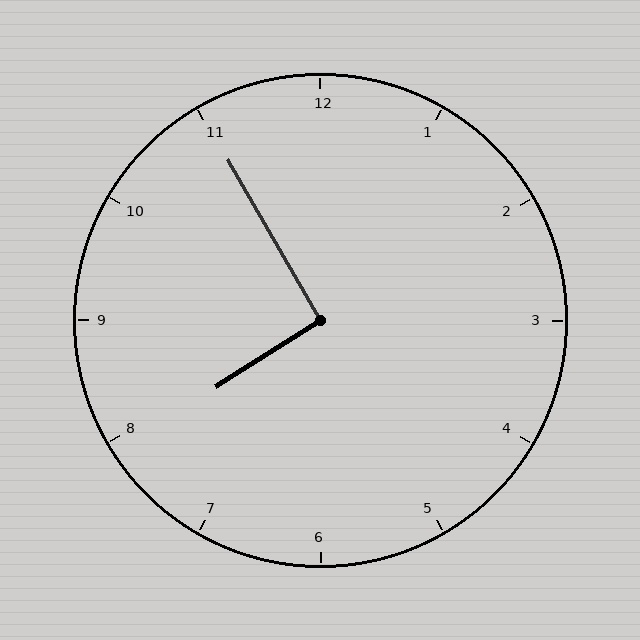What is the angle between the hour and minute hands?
Approximately 92 degrees.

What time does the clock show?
7:55.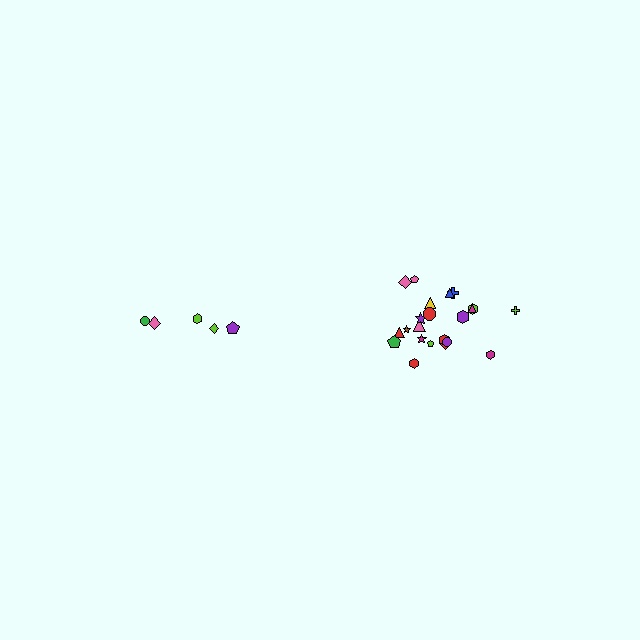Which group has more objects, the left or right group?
The right group.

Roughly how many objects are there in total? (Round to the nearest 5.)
Roughly 25 objects in total.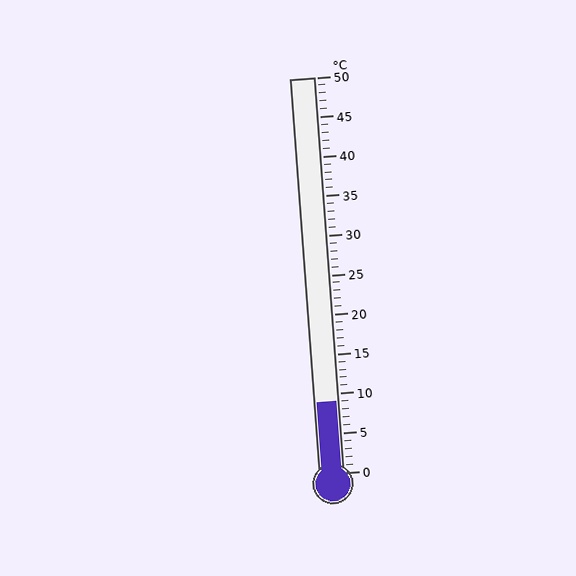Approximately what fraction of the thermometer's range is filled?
The thermometer is filled to approximately 20% of its range.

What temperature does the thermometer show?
The thermometer shows approximately 9°C.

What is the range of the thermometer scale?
The thermometer scale ranges from 0°C to 50°C.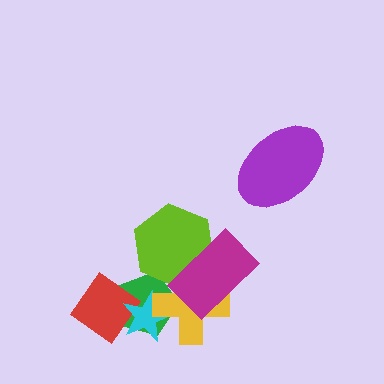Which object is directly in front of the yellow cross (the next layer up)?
The lime hexagon is directly in front of the yellow cross.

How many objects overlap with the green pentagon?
4 objects overlap with the green pentagon.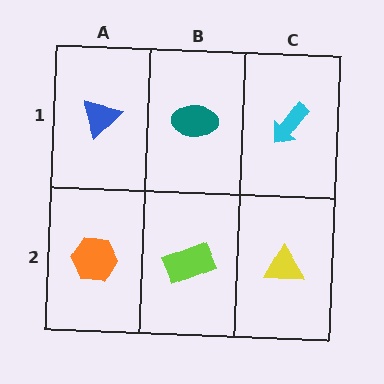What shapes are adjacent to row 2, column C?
A cyan arrow (row 1, column C), a lime rectangle (row 2, column B).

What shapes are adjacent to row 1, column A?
An orange hexagon (row 2, column A), a teal ellipse (row 1, column B).